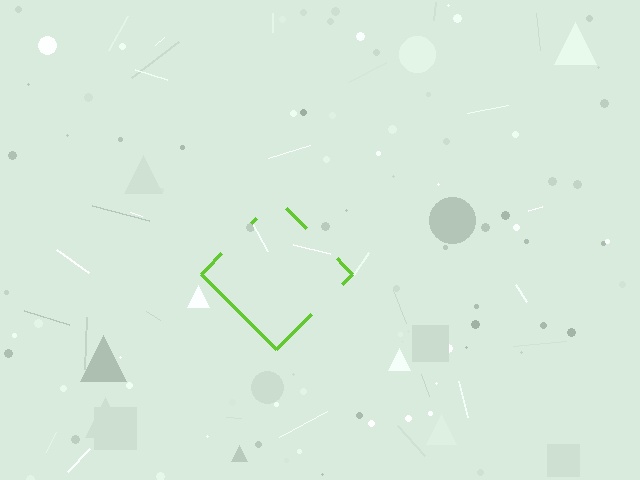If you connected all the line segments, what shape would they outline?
They would outline a diamond.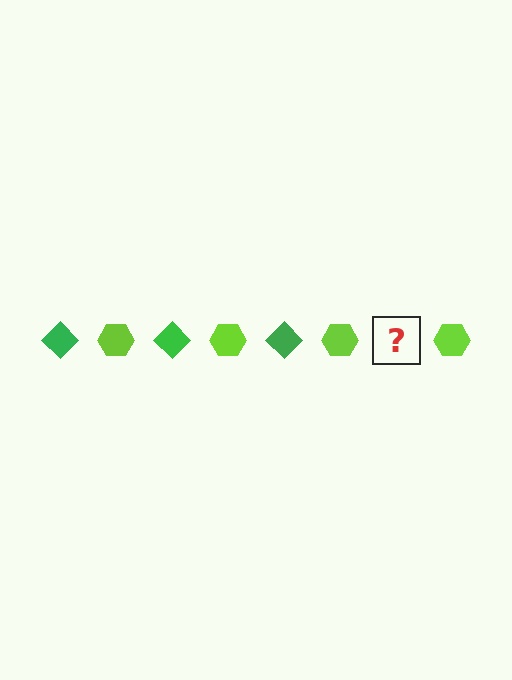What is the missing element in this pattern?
The missing element is a green diamond.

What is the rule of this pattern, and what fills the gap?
The rule is that the pattern alternates between green diamond and lime hexagon. The gap should be filled with a green diamond.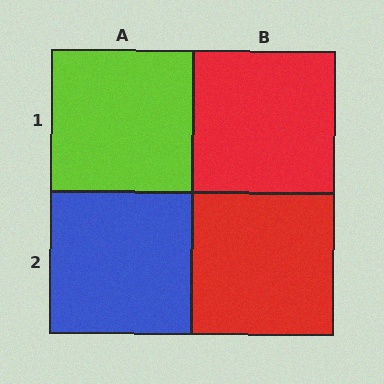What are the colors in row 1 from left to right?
Lime, red.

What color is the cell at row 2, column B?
Red.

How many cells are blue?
1 cell is blue.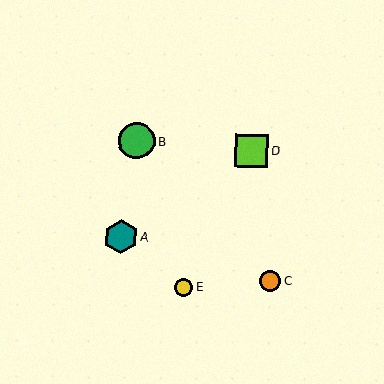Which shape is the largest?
The green circle (labeled B) is the largest.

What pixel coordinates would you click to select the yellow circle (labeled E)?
Click at (184, 287) to select the yellow circle E.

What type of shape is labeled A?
Shape A is a teal hexagon.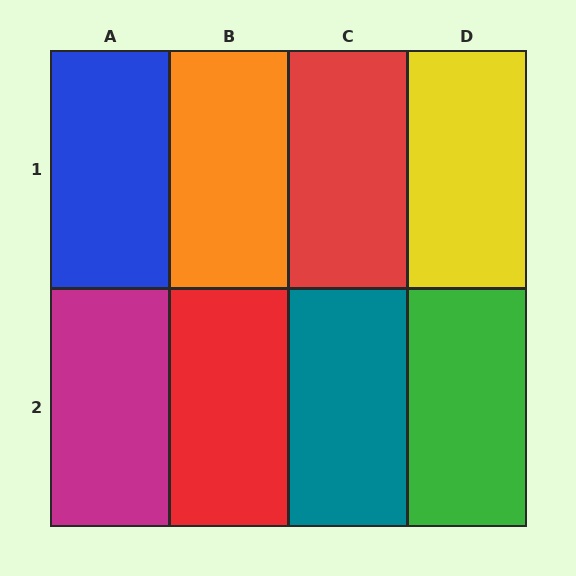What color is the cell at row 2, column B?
Red.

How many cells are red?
2 cells are red.